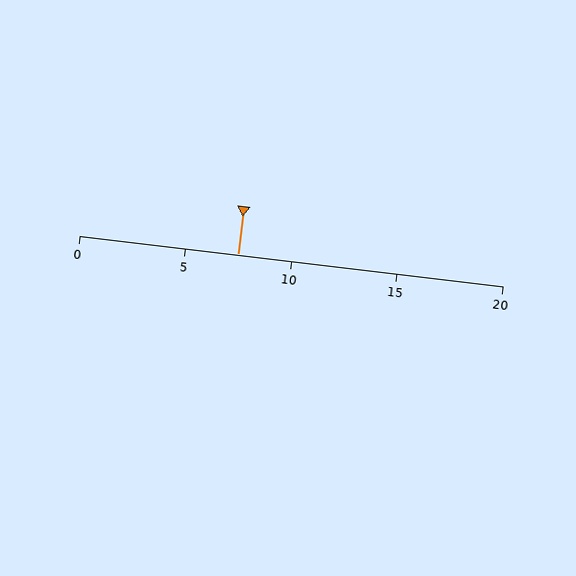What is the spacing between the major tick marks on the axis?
The major ticks are spaced 5 apart.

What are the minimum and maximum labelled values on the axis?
The axis runs from 0 to 20.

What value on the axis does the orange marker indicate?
The marker indicates approximately 7.5.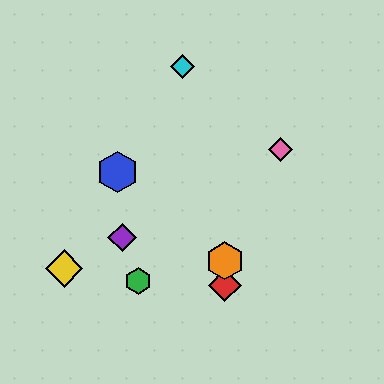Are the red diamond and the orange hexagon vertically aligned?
Yes, both are at x≈225.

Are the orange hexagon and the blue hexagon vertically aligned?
No, the orange hexagon is at x≈225 and the blue hexagon is at x≈117.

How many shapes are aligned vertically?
2 shapes (the red diamond, the orange hexagon) are aligned vertically.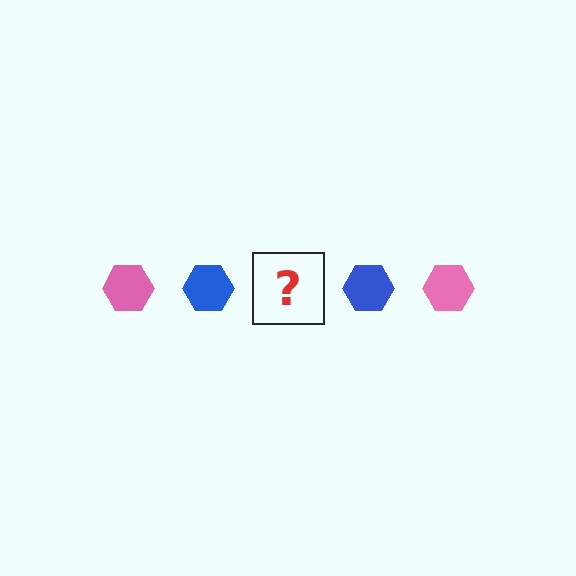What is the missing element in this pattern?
The missing element is a pink hexagon.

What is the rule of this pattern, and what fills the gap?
The rule is that the pattern cycles through pink, blue hexagons. The gap should be filled with a pink hexagon.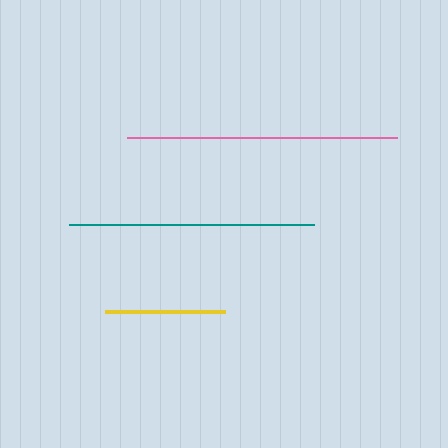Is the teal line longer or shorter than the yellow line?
The teal line is longer than the yellow line.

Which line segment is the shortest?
The yellow line is the shortest at approximately 120 pixels.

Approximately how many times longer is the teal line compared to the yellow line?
The teal line is approximately 2.0 times the length of the yellow line.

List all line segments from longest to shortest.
From longest to shortest: pink, teal, yellow.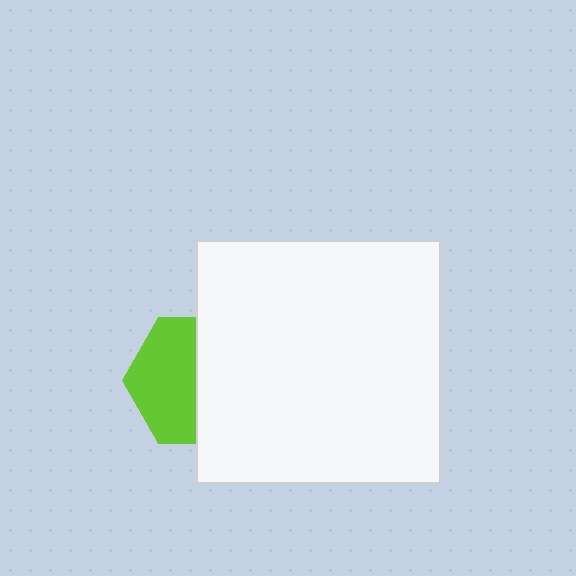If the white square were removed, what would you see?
You would see the complete lime hexagon.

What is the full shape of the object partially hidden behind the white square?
The partially hidden object is a lime hexagon.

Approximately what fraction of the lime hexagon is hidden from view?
Roughly 49% of the lime hexagon is hidden behind the white square.